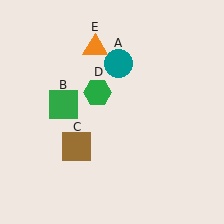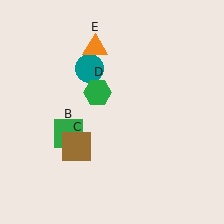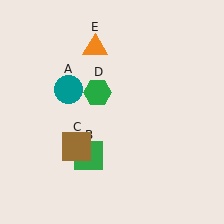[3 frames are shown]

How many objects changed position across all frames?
2 objects changed position: teal circle (object A), green square (object B).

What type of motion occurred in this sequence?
The teal circle (object A), green square (object B) rotated counterclockwise around the center of the scene.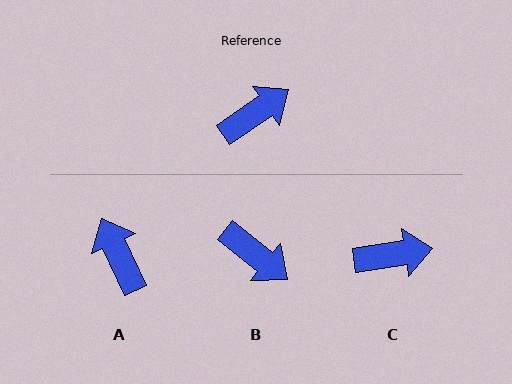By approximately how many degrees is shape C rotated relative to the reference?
Approximately 25 degrees clockwise.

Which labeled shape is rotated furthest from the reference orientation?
A, about 81 degrees away.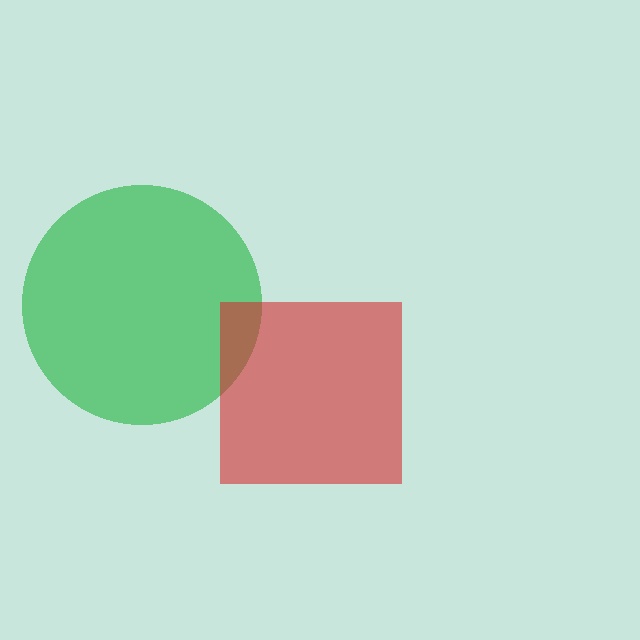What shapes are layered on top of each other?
The layered shapes are: a green circle, a red square.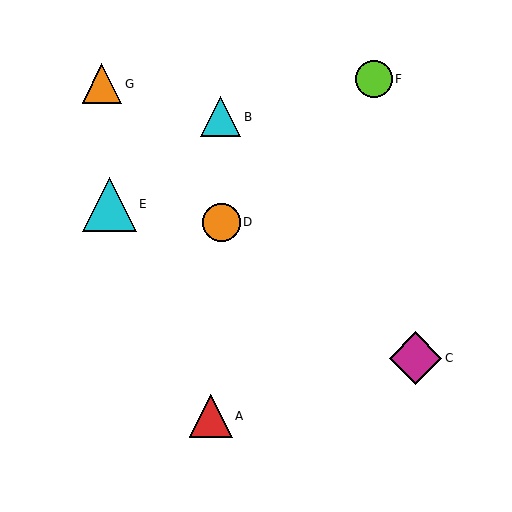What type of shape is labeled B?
Shape B is a cyan triangle.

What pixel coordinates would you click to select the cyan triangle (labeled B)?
Click at (221, 117) to select the cyan triangle B.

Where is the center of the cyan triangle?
The center of the cyan triangle is at (221, 117).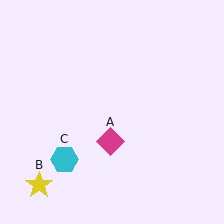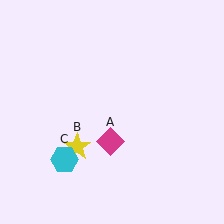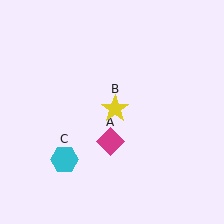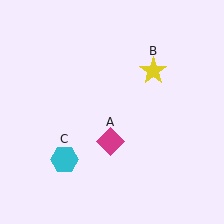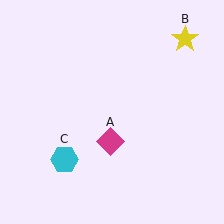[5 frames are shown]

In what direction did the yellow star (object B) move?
The yellow star (object B) moved up and to the right.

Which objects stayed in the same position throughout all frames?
Magenta diamond (object A) and cyan hexagon (object C) remained stationary.